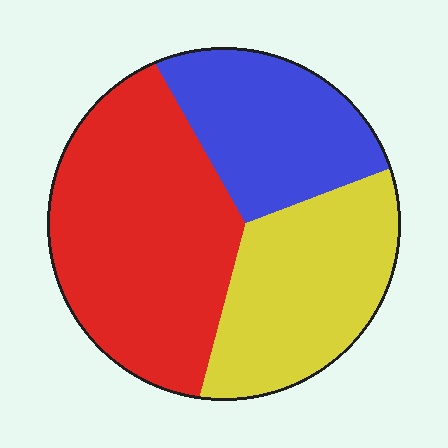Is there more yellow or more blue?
Yellow.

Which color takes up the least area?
Blue, at roughly 25%.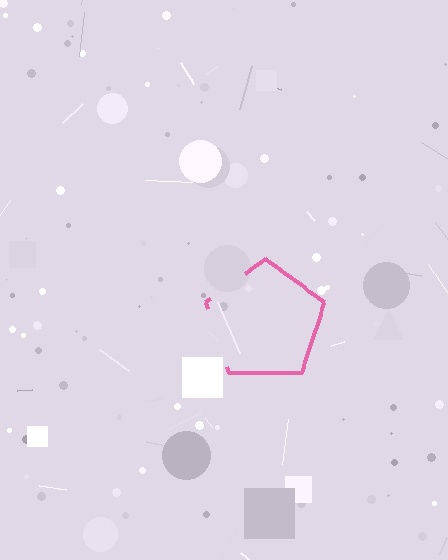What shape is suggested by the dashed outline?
The dashed outline suggests a pentagon.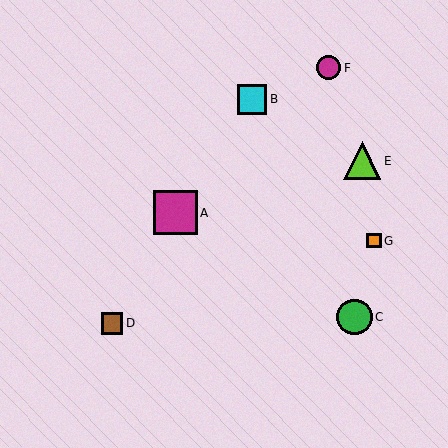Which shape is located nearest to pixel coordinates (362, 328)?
The green circle (labeled C) at (354, 317) is nearest to that location.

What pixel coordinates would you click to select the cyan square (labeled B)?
Click at (252, 100) to select the cyan square B.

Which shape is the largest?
The magenta square (labeled A) is the largest.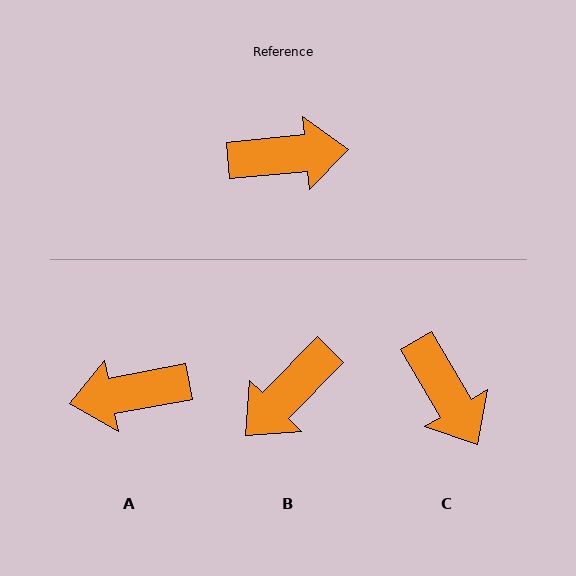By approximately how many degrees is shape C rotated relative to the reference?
Approximately 65 degrees clockwise.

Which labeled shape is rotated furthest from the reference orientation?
A, about 175 degrees away.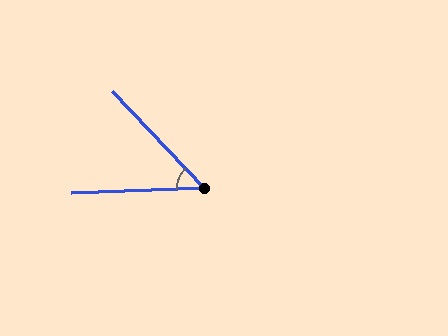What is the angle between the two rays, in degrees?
Approximately 49 degrees.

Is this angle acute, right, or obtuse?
It is acute.